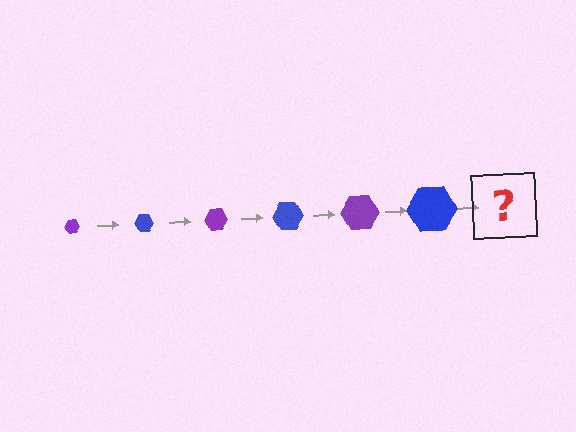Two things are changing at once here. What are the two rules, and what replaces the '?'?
The two rules are that the hexagon grows larger each step and the color cycles through purple and blue. The '?' should be a purple hexagon, larger than the previous one.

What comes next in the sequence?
The next element should be a purple hexagon, larger than the previous one.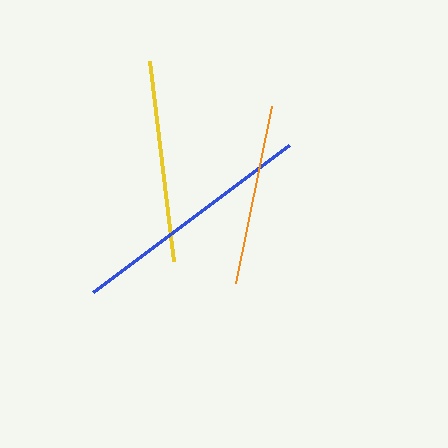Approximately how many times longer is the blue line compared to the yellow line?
The blue line is approximately 1.2 times the length of the yellow line.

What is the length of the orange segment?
The orange segment is approximately 181 pixels long.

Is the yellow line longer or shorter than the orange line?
The yellow line is longer than the orange line.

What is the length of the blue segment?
The blue segment is approximately 245 pixels long.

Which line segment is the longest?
The blue line is the longest at approximately 245 pixels.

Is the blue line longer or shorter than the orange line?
The blue line is longer than the orange line.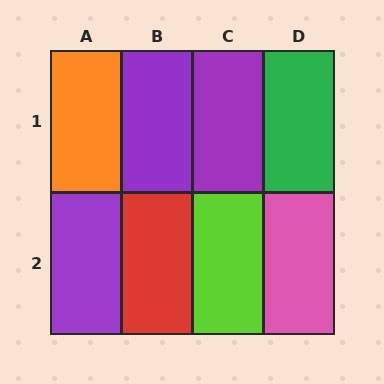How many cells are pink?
1 cell is pink.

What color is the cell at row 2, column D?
Pink.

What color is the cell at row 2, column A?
Purple.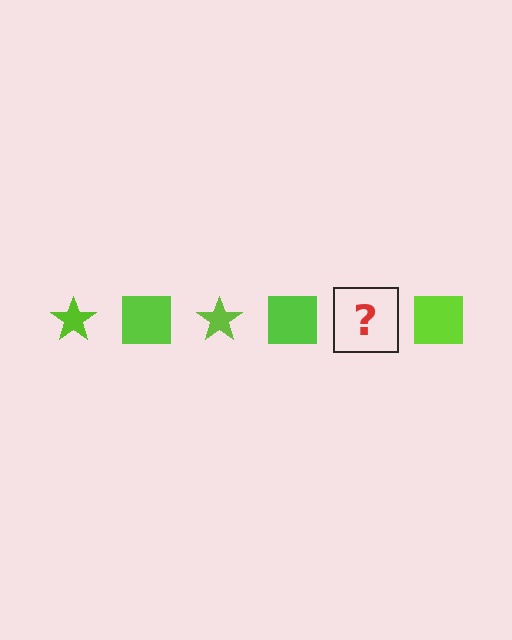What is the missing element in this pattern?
The missing element is a lime star.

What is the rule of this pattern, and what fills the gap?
The rule is that the pattern cycles through star, square shapes in lime. The gap should be filled with a lime star.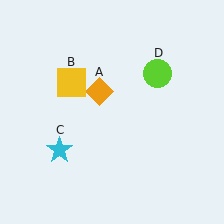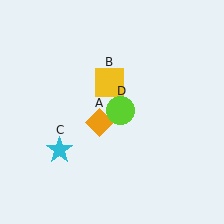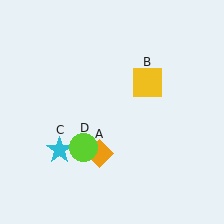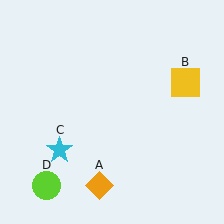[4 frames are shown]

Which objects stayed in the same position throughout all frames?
Cyan star (object C) remained stationary.